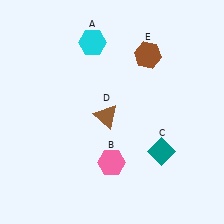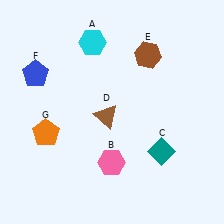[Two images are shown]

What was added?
A blue pentagon (F), an orange pentagon (G) were added in Image 2.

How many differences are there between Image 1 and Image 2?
There are 2 differences between the two images.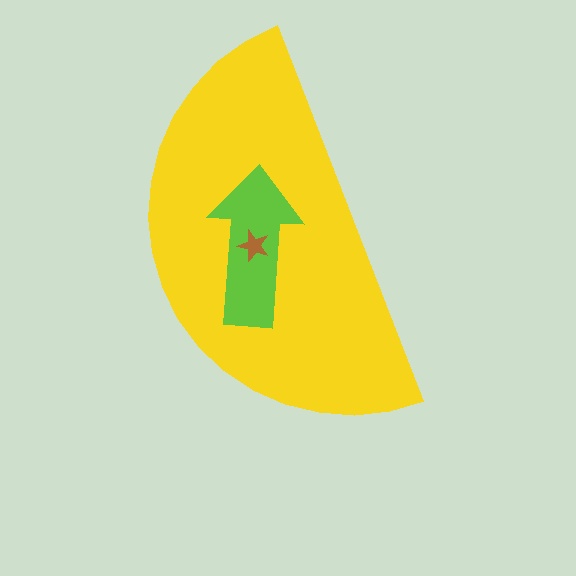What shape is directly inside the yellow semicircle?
The lime arrow.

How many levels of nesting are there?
3.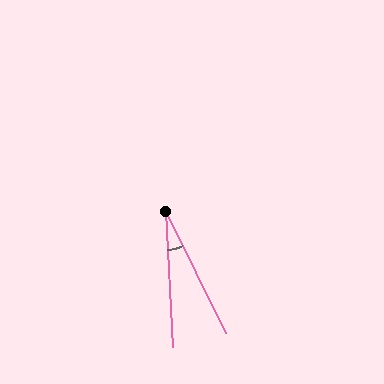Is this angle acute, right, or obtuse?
It is acute.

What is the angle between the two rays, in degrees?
Approximately 24 degrees.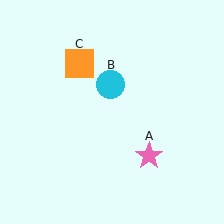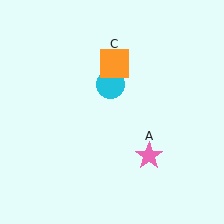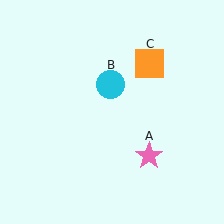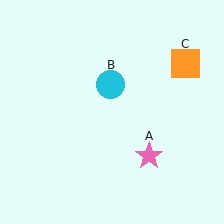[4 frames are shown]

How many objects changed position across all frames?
1 object changed position: orange square (object C).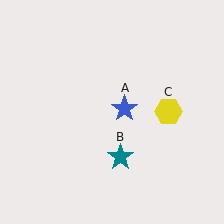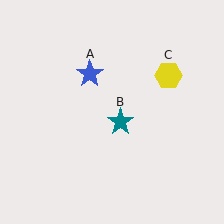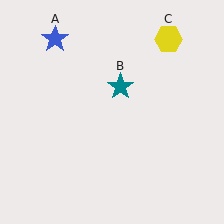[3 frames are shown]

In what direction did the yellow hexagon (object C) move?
The yellow hexagon (object C) moved up.